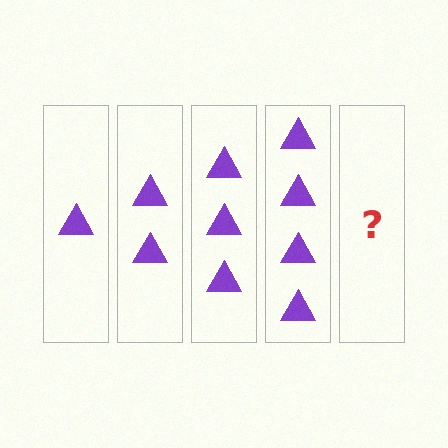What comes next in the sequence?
The next element should be 5 triangles.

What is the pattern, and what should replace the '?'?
The pattern is that each step adds one more triangle. The '?' should be 5 triangles.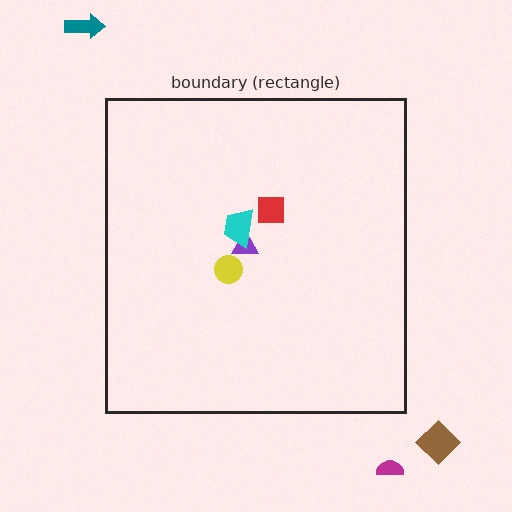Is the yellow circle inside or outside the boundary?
Inside.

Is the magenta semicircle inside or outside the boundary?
Outside.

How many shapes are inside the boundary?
4 inside, 3 outside.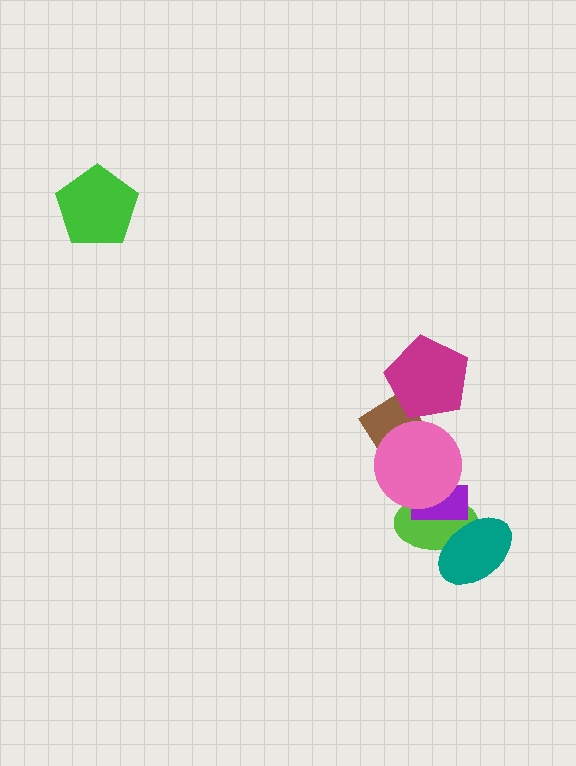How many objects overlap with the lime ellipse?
3 objects overlap with the lime ellipse.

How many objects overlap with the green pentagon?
0 objects overlap with the green pentagon.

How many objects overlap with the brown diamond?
2 objects overlap with the brown diamond.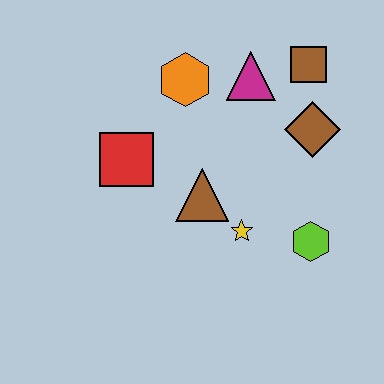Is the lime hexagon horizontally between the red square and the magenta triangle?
No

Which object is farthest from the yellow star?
The brown square is farthest from the yellow star.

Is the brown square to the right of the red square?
Yes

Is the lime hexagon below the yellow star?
Yes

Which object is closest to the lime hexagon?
The yellow star is closest to the lime hexagon.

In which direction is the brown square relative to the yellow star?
The brown square is above the yellow star.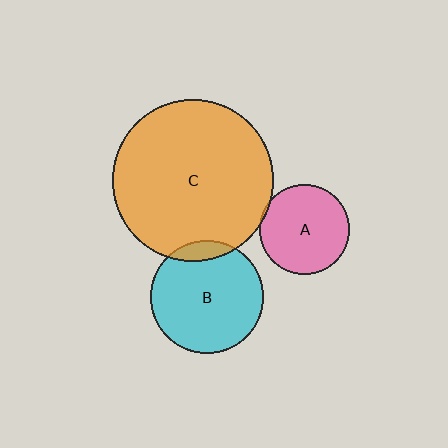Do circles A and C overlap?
Yes.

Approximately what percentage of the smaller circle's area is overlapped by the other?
Approximately 5%.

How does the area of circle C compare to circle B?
Approximately 2.0 times.